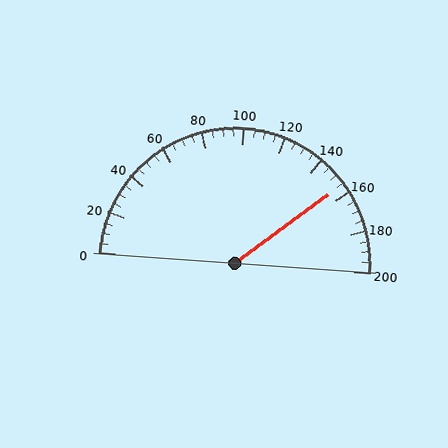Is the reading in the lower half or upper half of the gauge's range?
The reading is in the upper half of the range (0 to 200).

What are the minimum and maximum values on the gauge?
The gauge ranges from 0 to 200.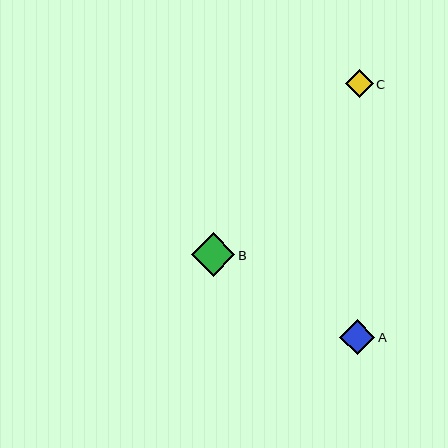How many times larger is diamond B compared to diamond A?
Diamond B is approximately 1.2 times the size of diamond A.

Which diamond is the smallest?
Diamond C is the smallest with a size of approximately 28 pixels.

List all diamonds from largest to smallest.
From largest to smallest: B, A, C.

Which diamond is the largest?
Diamond B is the largest with a size of approximately 43 pixels.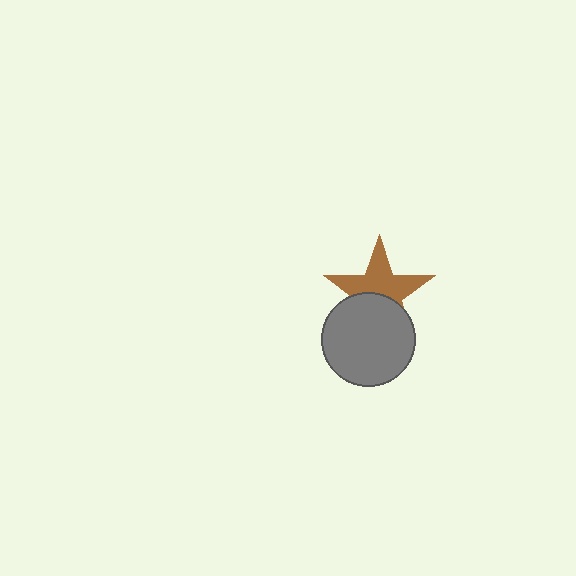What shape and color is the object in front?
The object in front is a gray circle.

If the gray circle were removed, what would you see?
You would see the complete brown star.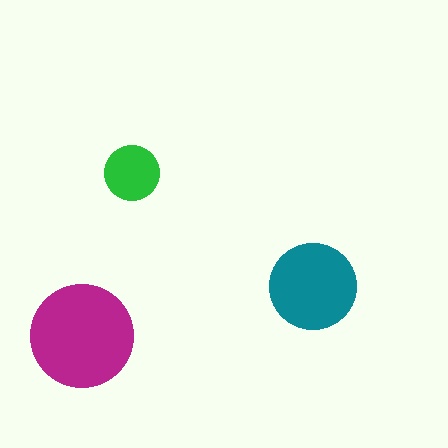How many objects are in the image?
There are 3 objects in the image.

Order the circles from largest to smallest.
the magenta one, the teal one, the green one.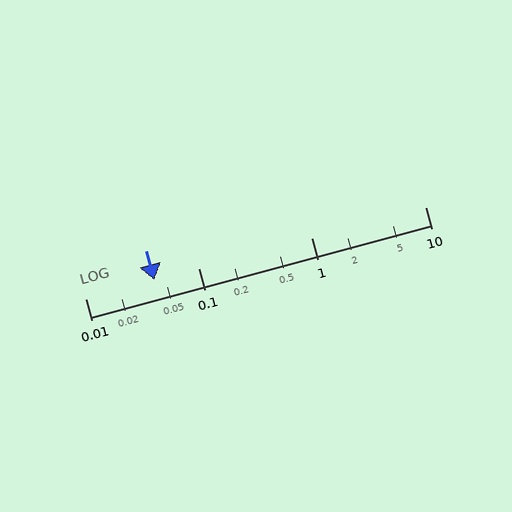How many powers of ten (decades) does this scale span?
The scale spans 3 decades, from 0.01 to 10.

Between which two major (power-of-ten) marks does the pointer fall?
The pointer is between 0.01 and 0.1.